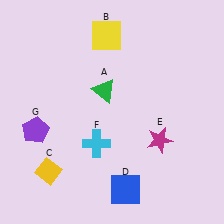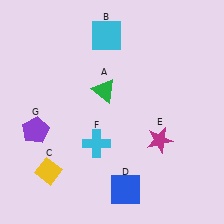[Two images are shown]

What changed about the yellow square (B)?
In Image 1, B is yellow. In Image 2, it changed to cyan.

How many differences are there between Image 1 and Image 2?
There is 1 difference between the two images.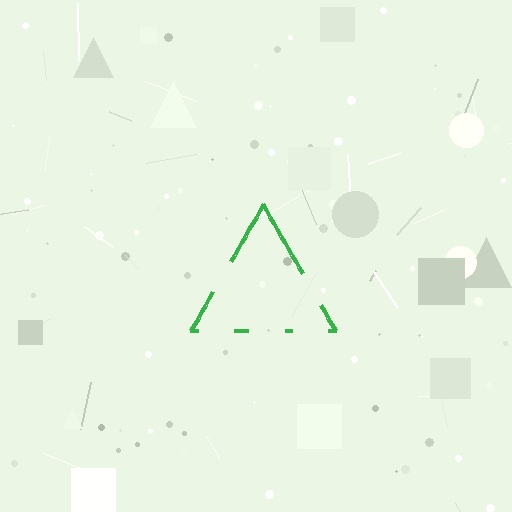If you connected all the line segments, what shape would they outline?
They would outline a triangle.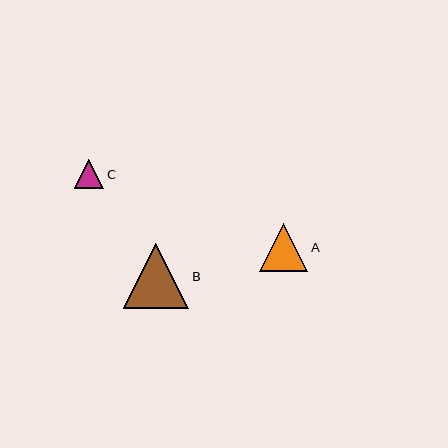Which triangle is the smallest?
Triangle C is the smallest with a size of approximately 29 pixels.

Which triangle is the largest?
Triangle B is the largest with a size of approximately 65 pixels.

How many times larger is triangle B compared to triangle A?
Triangle B is approximately 1.3 times the size of triangle A.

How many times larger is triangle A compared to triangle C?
Triangle A is approximately 1.7 times the size of triangle C.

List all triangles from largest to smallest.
From largest to smallest: B, A, C.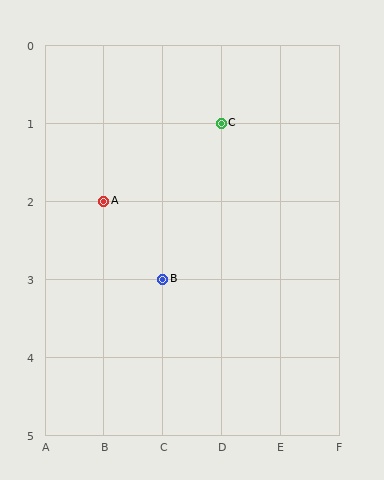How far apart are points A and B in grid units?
Points A and B are 1 column and 1 row apart (about 1.4 grid units diagonally).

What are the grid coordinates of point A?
Point A is at grid coordinates (B, 2).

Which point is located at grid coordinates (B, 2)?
Point A is at (B, 2).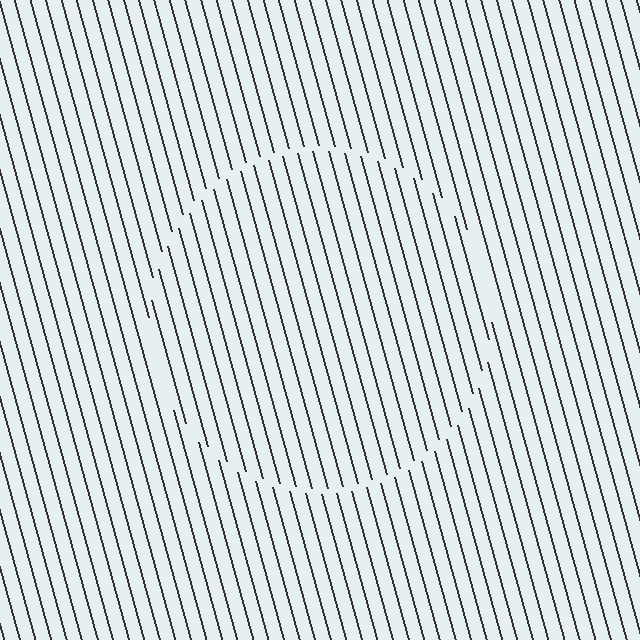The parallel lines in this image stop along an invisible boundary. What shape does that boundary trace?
An illusory circle. The interior of the shape contains the same grating, shifted by half a period — the contour is defined by the phase discontinuity where line-ends from the inner and outer gratings abut.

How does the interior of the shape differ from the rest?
The interior of the shape contains the same grating, shifted by half a period — the contour is defined by the phase discontinuity where line-ends from the inner and outer gratings abut.